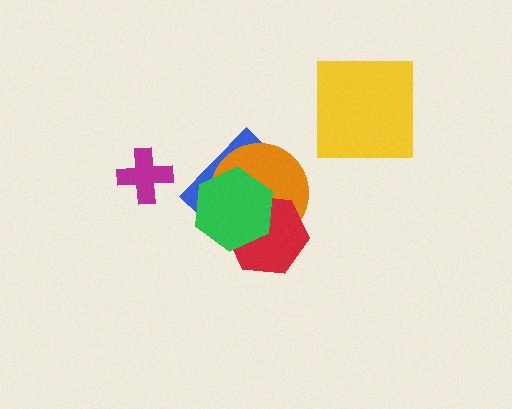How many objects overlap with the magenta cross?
0 objects overlap with the magenta cross.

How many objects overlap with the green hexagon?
3 objects overlap with the green hexagon.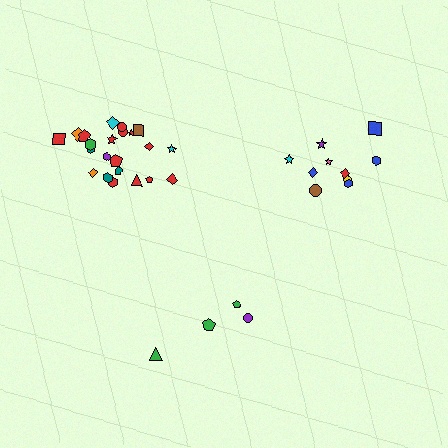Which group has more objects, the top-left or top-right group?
The top-left group.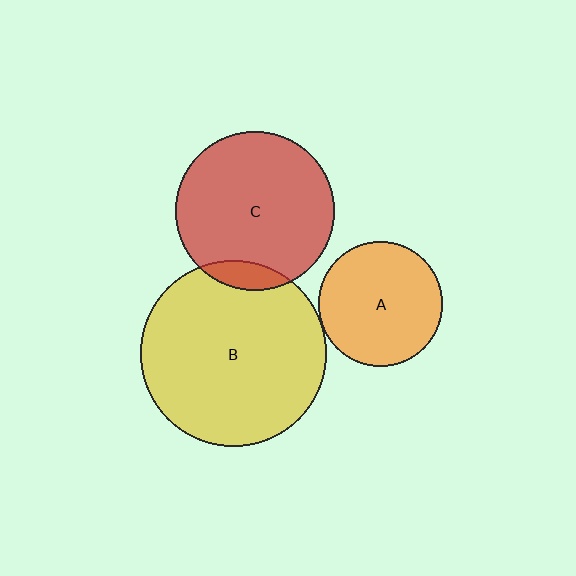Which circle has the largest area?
Circle B (yellow).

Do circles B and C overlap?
Yes.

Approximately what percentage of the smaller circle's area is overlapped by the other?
Approximately 10%.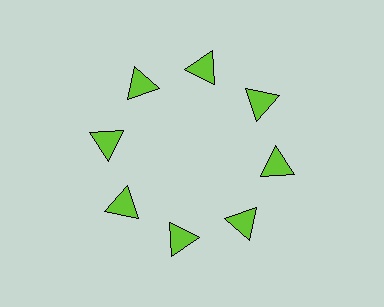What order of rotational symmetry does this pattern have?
This pattern has 8-fold rotational symmetry.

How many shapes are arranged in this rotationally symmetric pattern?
There are 8 shapes, arranged in 8 groups of 1.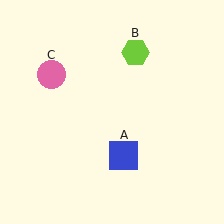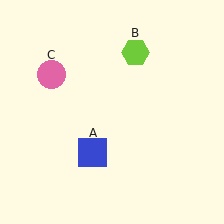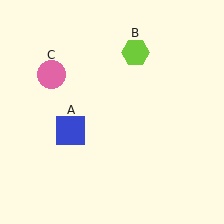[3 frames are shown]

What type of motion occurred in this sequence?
The blue square (object A) rotated clockwise around the center of the scene.